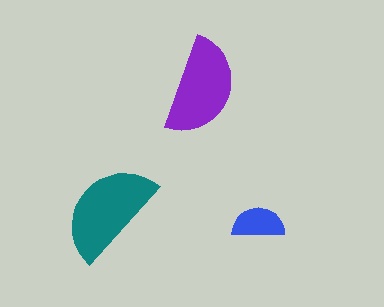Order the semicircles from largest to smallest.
the teal one, the purple one, the blue one.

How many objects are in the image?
There are 3 objects in the image.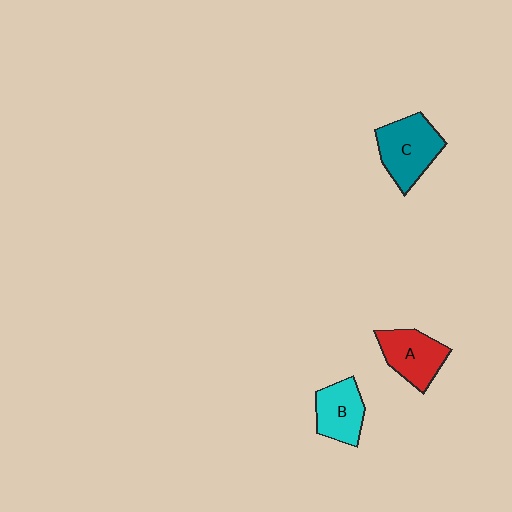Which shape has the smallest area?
Shape B (cyan).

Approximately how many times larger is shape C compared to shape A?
Approximately 1.2 times.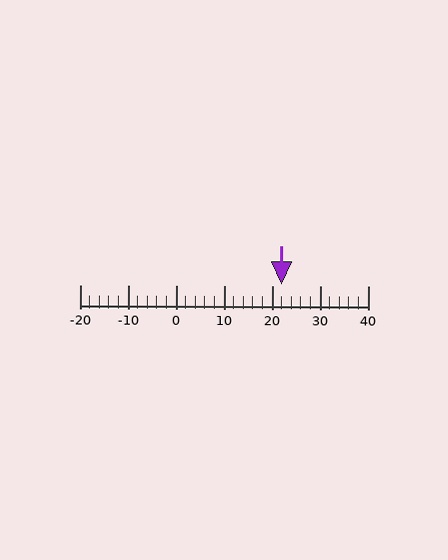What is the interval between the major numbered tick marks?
The major tick marks are spaced 10 units apart.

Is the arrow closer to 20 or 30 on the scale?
The arrow is closer to 20.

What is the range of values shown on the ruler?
The ruler shows values from -20 to 40.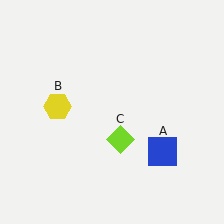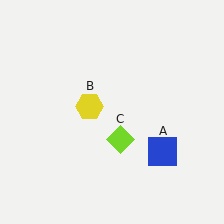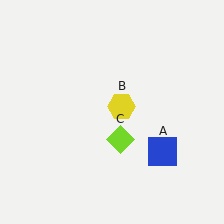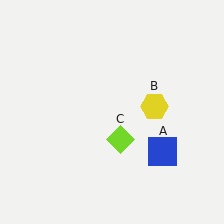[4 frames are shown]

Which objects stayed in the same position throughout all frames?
Blue square (object A) and lime diamond (object C) remained stationary.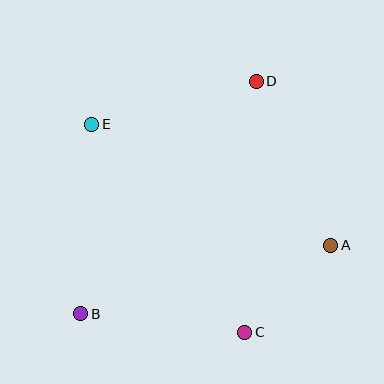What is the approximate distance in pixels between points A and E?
The distance between A and E is approximately 268 pixels.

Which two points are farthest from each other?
Points B and D are farthest from each other.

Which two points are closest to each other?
Points A and C are closest to each other.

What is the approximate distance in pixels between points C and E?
The distance between C and E is approximately 258 pixels.